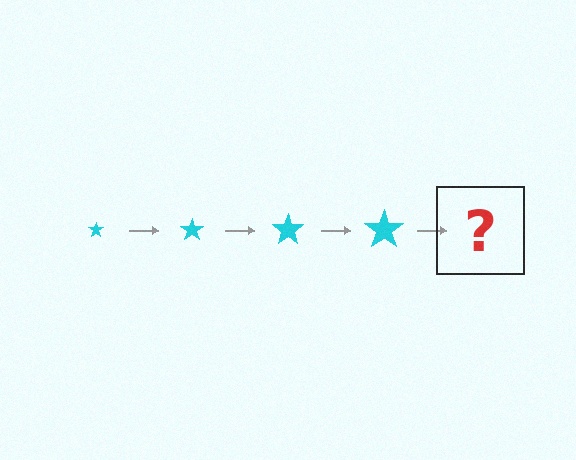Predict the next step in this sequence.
The next step is a cyan star, larger than the previous one.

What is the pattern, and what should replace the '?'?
The pattern is that the star gets progressively larger each step. The '?' should be a cyan star, larger than the previous one.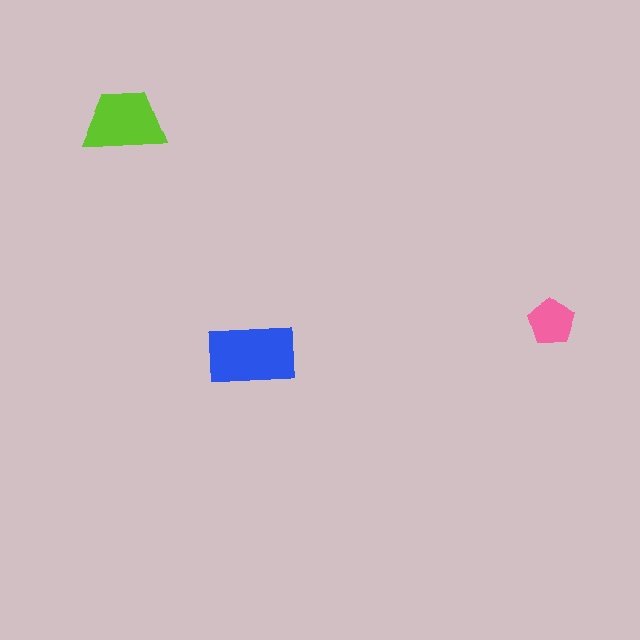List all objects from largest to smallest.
The blue rectangle, the lime trapezoid, the pink pentagon.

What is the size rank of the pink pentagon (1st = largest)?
3rd.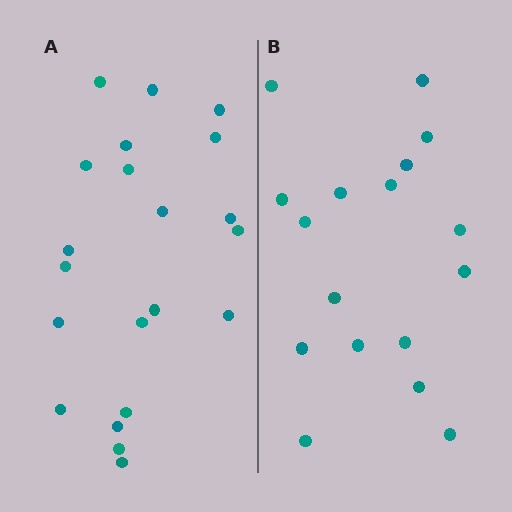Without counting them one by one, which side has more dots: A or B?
Region A (the left region) has more dots.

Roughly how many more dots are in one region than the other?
Region A has about 4 more dots than region B.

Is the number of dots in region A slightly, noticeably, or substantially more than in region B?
Region A has only slightly more — the two regions are fairly close. The ratio is roughly 1.2 to 1.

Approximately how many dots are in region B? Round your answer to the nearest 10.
About 20 dots. (The exact count is 17, which rounds to 20.)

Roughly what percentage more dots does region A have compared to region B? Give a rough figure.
About 25% more.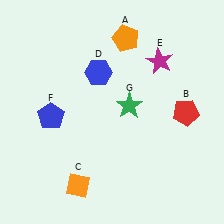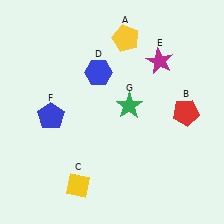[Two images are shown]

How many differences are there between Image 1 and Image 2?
There are 2 differences between the two images.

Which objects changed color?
A changed from orange to yellow. C changed from orange to yellow.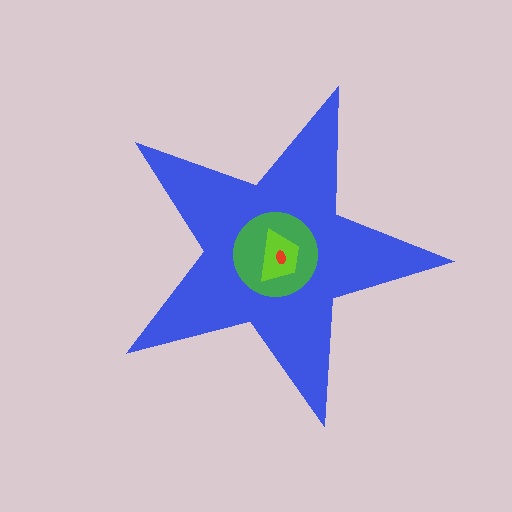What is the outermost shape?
The blue star.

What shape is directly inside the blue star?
The green circle.